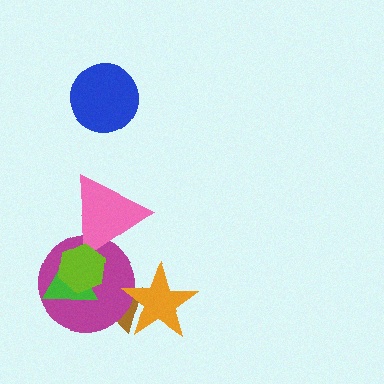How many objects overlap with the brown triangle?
2 objects overlap with the brown triangle.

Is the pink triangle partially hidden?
Yes, it is partially covered by another shape.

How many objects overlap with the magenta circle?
5 objects overlap with the magenta circle.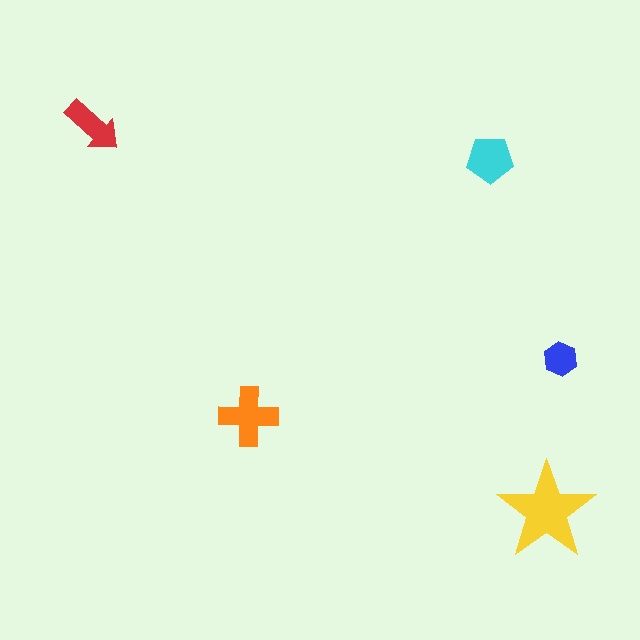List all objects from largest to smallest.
The yellow star, the orange cross, the cyan pentagon, the red arrow, the blue hexagon.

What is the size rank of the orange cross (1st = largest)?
2nd.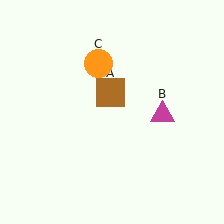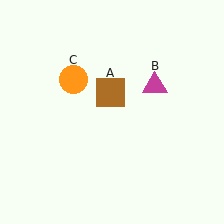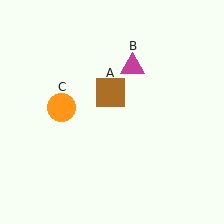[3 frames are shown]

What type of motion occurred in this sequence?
The magenta triangle (object B), orange circle (object C) rotated counterclockwise around the center of the scene.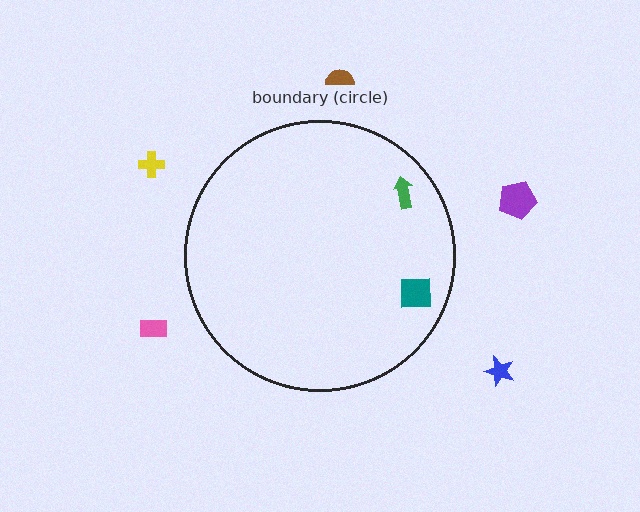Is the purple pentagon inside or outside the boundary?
Outside.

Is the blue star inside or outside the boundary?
Outside.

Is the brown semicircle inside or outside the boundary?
Outside.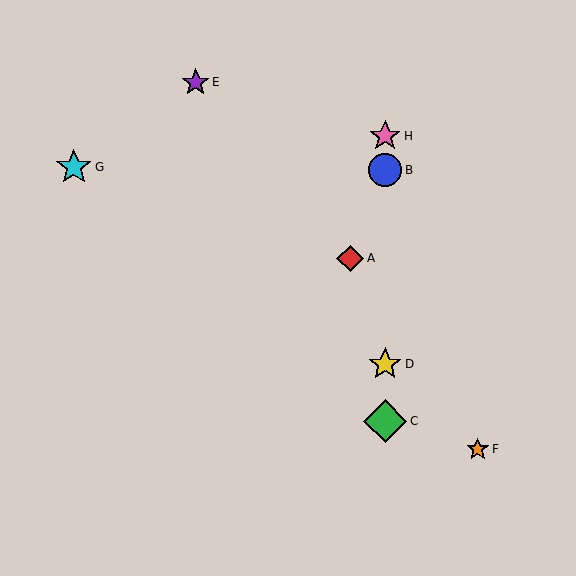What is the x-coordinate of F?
Object F is at x≈478.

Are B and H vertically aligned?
Yes, both are at x≈385.